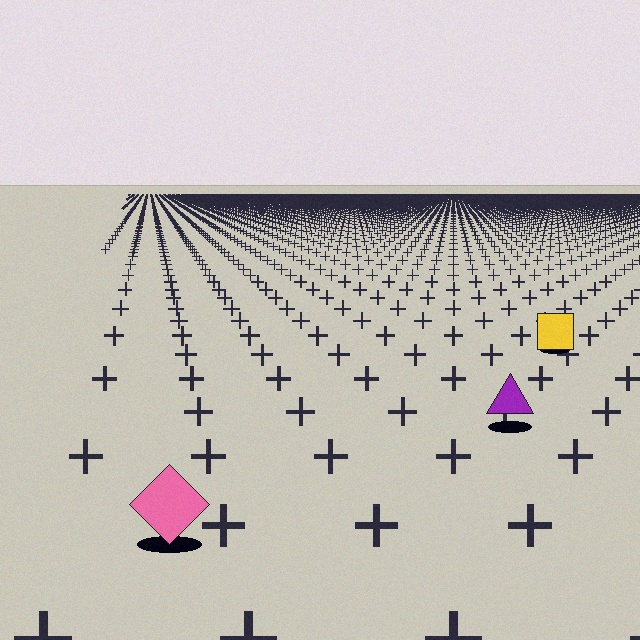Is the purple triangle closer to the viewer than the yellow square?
Yes. The purple triangle is closer — you can tell from the texture gradient: the ground texture is coarser near it.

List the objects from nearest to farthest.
From nearest to farthest: the pink diamond, the purple triangle, the yellow square.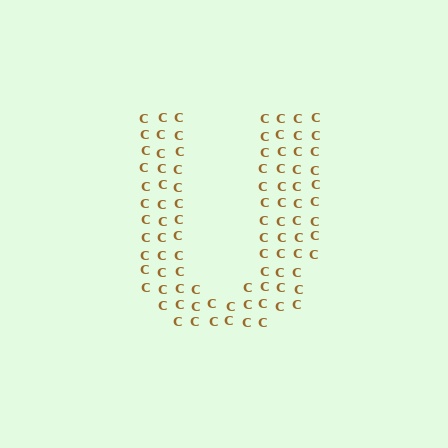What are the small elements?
The small elements are letter C's.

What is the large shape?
The large shape is the letter U.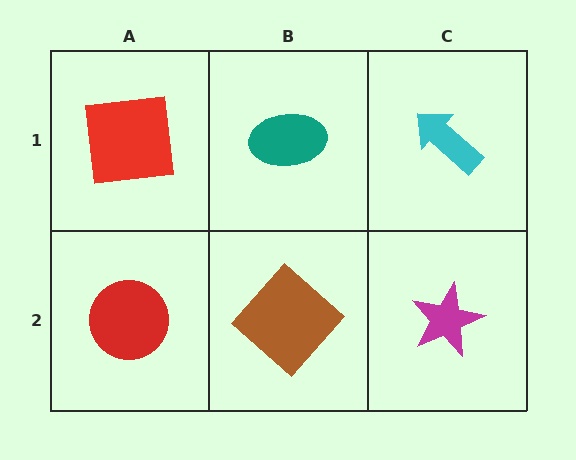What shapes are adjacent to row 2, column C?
A cyan arrow (row 1, column C), a brown diamond (row 2, column B).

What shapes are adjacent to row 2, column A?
A red square (row 1, column A), a brown diamond (row 2, column B).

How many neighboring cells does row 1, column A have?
2.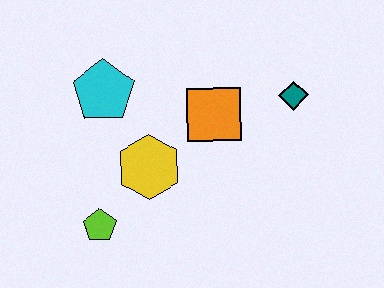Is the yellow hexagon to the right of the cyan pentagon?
Yes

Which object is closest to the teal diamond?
The orange square is closest to the teal diamond.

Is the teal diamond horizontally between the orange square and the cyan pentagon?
No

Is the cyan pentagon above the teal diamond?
Yes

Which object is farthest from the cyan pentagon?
The teal diamond is farthest from the cyan pentagon.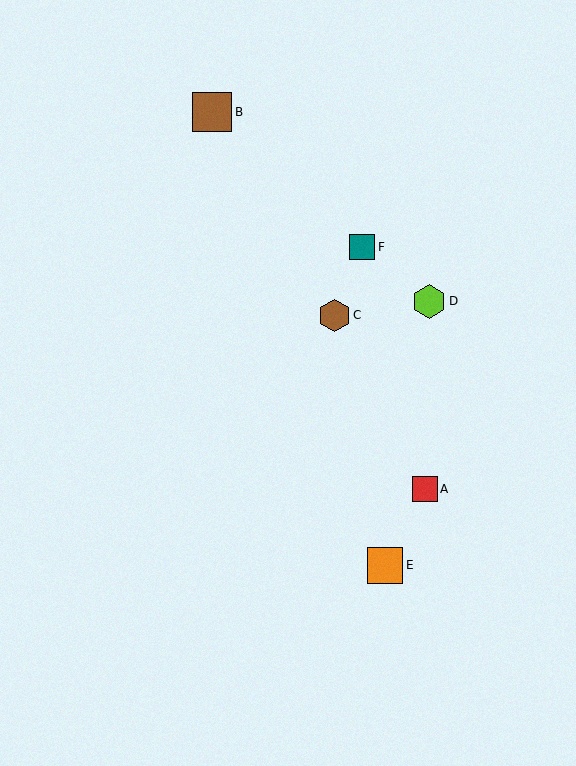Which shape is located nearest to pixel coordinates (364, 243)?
The teal square (labeled F) at (362, 247) is nearest to that location.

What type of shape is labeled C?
Shape C is a brown hexagon.